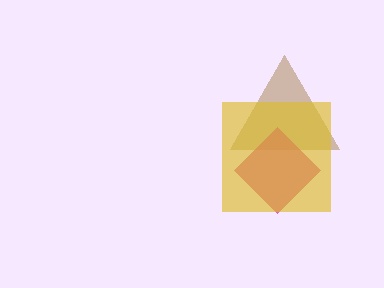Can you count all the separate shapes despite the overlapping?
Yes, there are 3 separate shapes.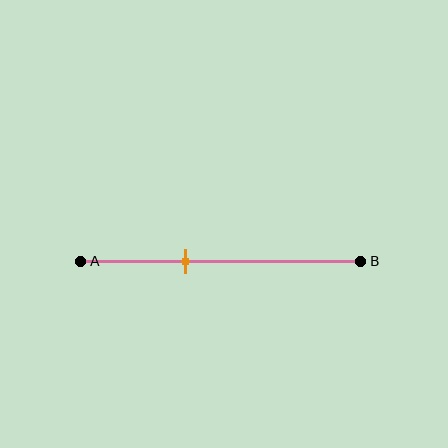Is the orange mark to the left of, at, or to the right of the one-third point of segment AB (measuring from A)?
The orange mark is to the right of the one-third point of segment AB.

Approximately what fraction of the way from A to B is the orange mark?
The orange mark is approximately 35% of the way from A to B.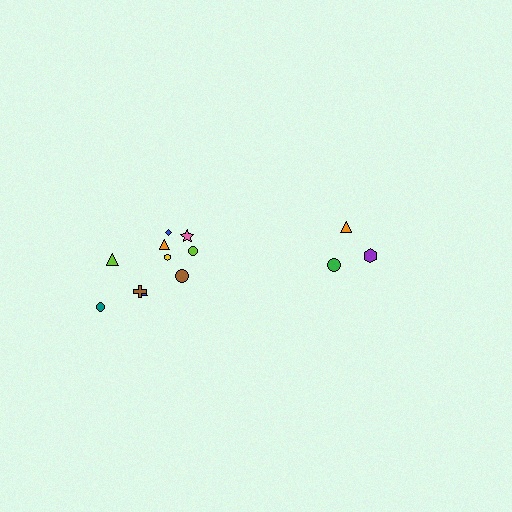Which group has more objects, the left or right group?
The left group.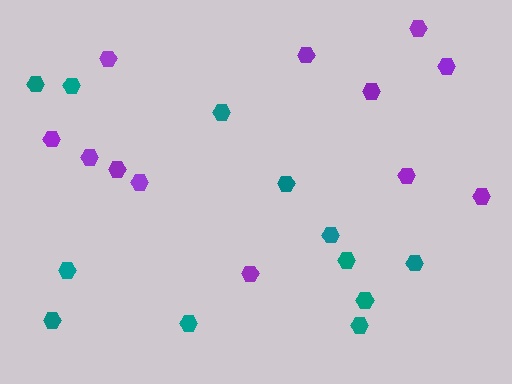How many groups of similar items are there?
There are 2 groups: one group of teal hexagons (12) and one group of purple hexagons (12).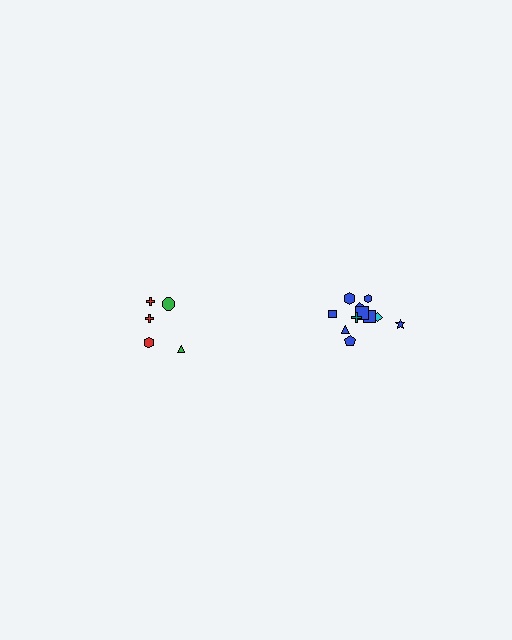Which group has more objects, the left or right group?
The right group.